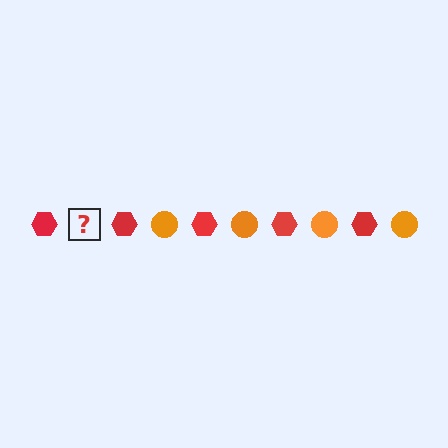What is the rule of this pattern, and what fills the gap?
The rule is that the pattern alternates between red hexagon and orange circle. The gap should be filled with an orange circle.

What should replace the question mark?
The question mark should be replaced with an orange circle.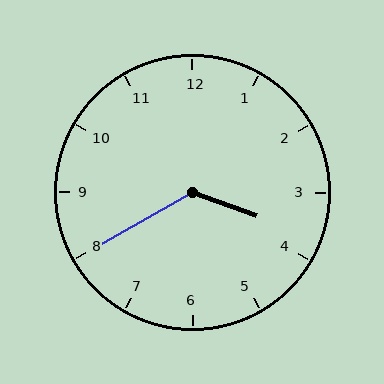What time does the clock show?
3:40.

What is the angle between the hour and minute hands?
Approximately 130 degrees.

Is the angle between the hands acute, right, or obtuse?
It is obtuse.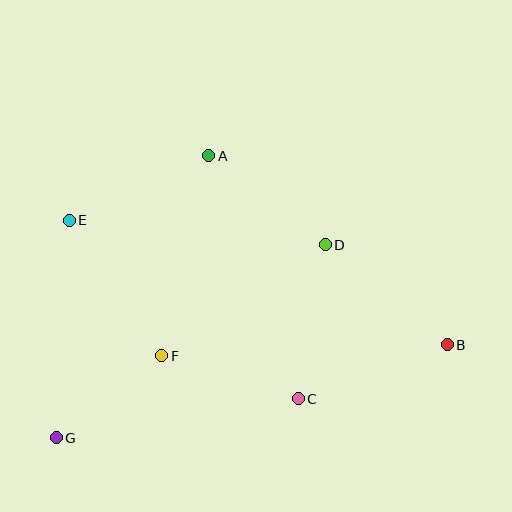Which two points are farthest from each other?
Points B and G are farthest from each other.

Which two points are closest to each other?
Points F and G are closest to each other.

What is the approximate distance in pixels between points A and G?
The distance between A and G is approximately 320 pixels.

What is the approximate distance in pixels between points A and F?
The distance between A and F is approximately 206 pixels.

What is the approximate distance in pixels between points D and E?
The distance between D and E is approximately 257 pixels.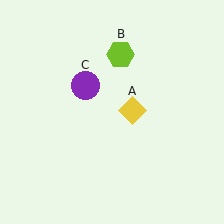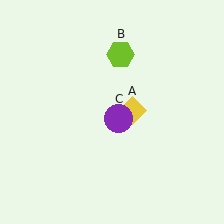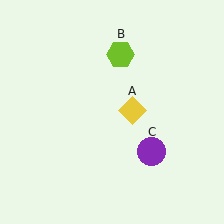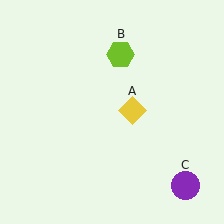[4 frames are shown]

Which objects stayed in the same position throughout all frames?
Yellow diamond (object A) and lime hexagon (object B) remained stationary.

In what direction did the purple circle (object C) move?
The purple circle (object C) moved down and to the right.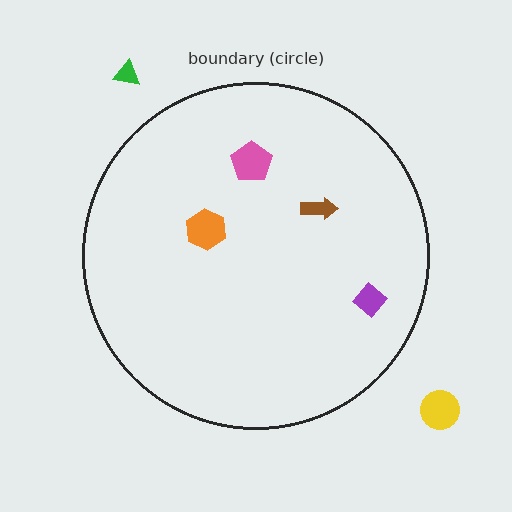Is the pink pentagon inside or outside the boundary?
Inside.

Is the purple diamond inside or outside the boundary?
Inside.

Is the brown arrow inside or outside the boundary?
Inside.